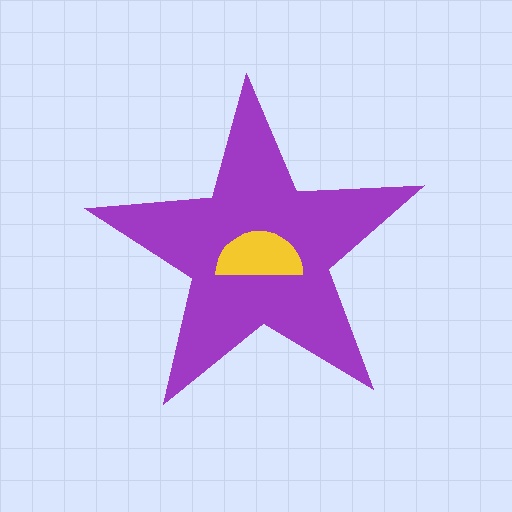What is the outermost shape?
The purple star.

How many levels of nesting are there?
2.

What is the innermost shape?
The yellow semicircle.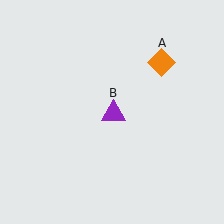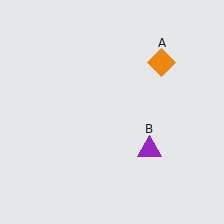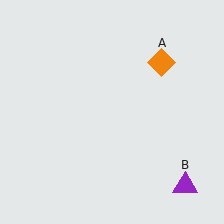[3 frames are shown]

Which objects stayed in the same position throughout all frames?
Orange diamond (object A) remained stationary.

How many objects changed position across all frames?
1 object changed position: purple triangle (object B).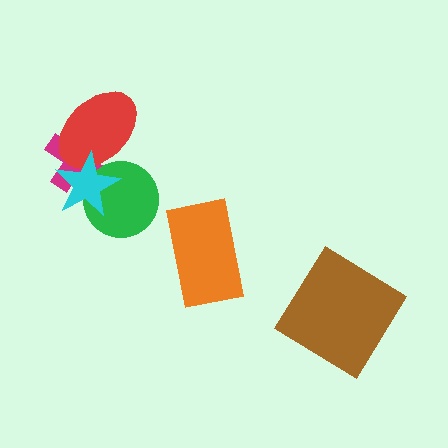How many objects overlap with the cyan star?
3 objects overlap with the cyan star.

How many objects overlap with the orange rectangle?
0 objects overlap with the orange rectangle.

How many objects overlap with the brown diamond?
0 objects overlap with the brown diamond.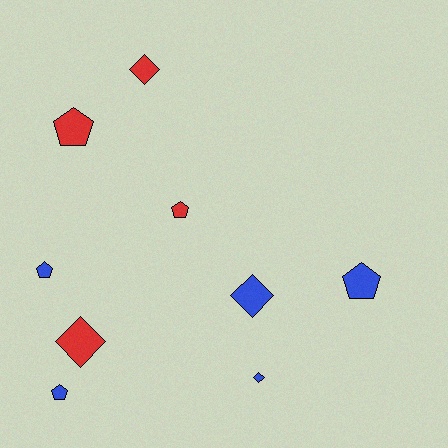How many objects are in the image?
There are 9 objects.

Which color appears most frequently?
Blue, with 5 objects.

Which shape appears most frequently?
Pentagon, with 5 objects.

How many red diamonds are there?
There are 2 red diamonds.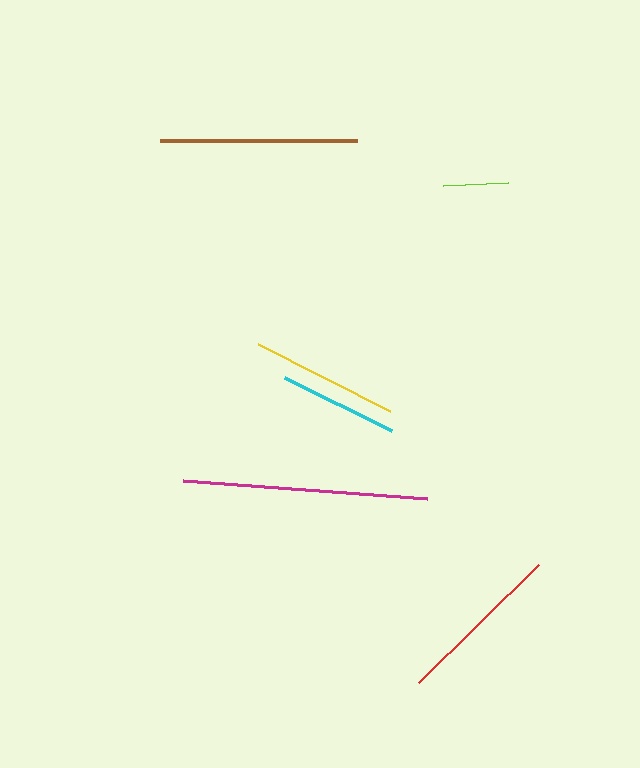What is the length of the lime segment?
The lime segment is approximately 65 pixels long.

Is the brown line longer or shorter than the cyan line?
The brown line is longer than the cyan line.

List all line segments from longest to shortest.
From longest to shortest: magenta, brown, red, yellow, cyan, lime.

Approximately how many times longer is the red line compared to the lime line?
The red line is approximately 2.6 times the length of the lime line.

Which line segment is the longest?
The magenta line is the longest at approximately 245 pixels.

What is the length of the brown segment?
The brown segment is approximately 197 pixels long.